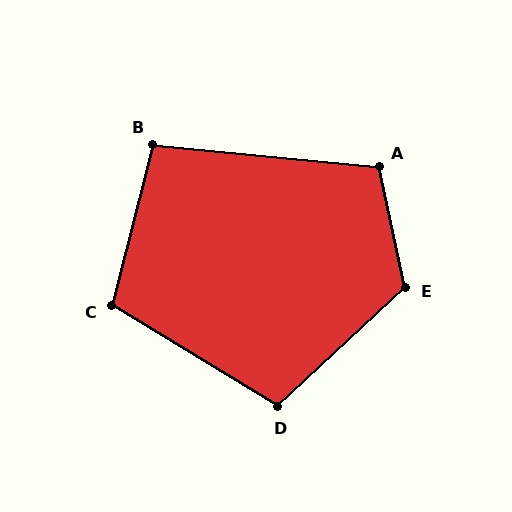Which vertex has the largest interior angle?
E, at approximately 121 degrees.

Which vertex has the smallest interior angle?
B, at approximately 99 degrees.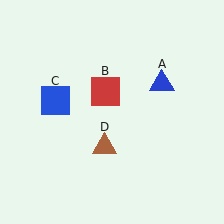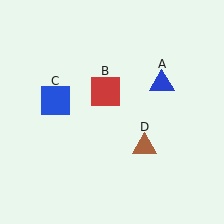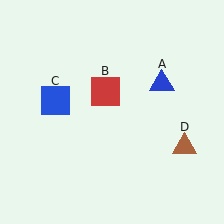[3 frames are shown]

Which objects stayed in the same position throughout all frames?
Blue triangle (object A) and red square (object B) and blue square (object C) remained stationary.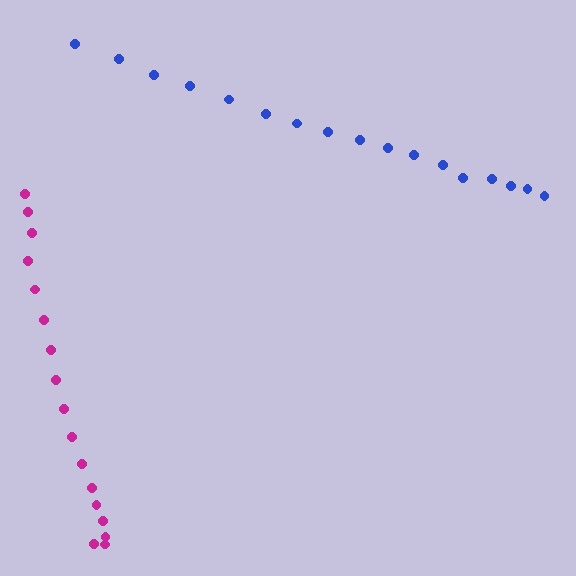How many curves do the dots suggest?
There are 2 distinct paths.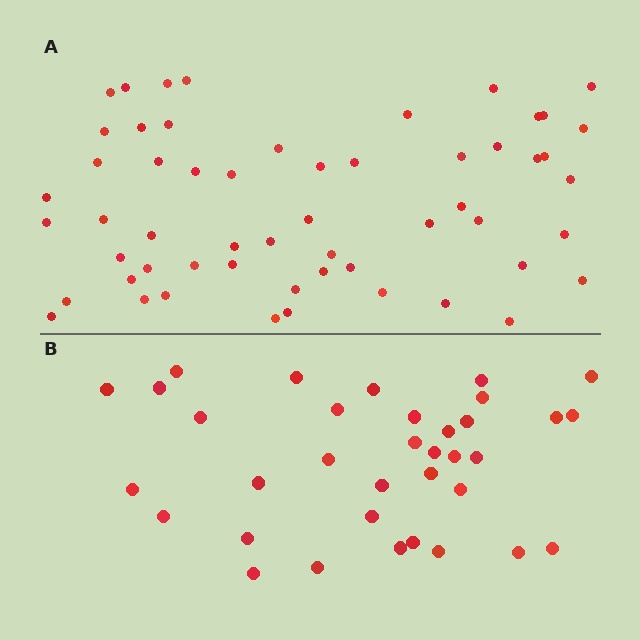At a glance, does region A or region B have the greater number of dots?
Region A (the top region) has more dots.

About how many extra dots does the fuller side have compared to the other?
Region A has approximately 20 more dots than region B.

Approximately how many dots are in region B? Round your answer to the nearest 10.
About 40 dots. (The exact count is 35, which rounds to 40.)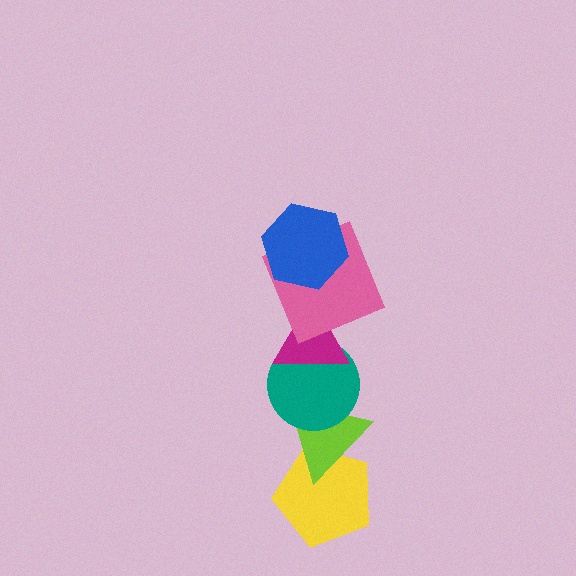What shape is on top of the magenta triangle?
The pink square is on top of the magenta triangle.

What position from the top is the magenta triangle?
The magenta triangle is 3rd from the top.